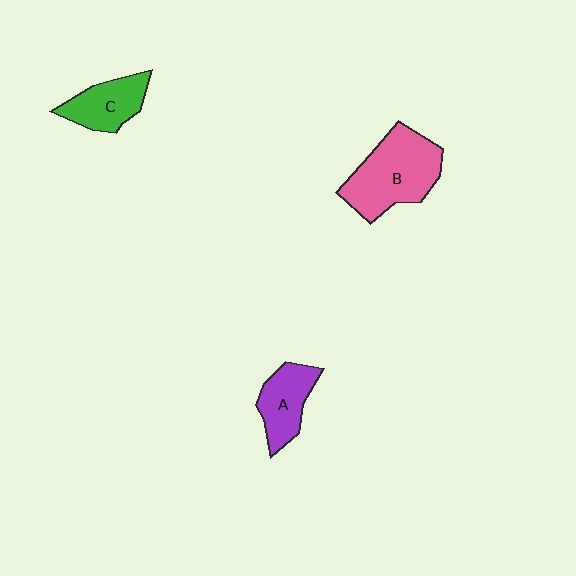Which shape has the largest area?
Shape B (pink).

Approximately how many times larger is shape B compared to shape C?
Approximately 1.7 times.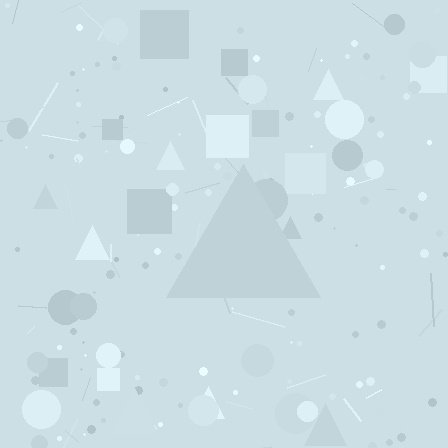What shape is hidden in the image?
A triangle is hidden in the image.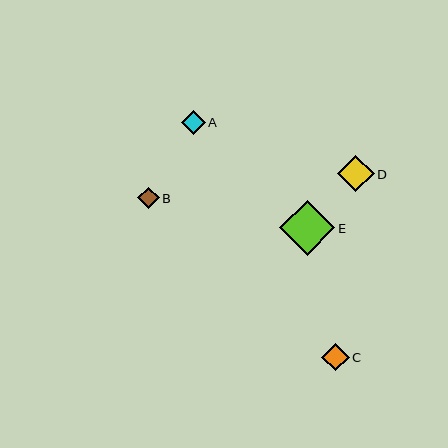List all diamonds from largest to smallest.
From largest to smallest: E, D, C, A, B.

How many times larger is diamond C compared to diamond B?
Diamond C is approximately 1.3 times the size of diamond B.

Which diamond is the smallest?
Diamond B is the smallest with a size of approximately 21 pixels.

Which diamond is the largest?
Diamond E is the largest with a size of approximately 55 pixels.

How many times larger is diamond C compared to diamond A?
Diamond C is approximately 1.1 times the size of diamond A.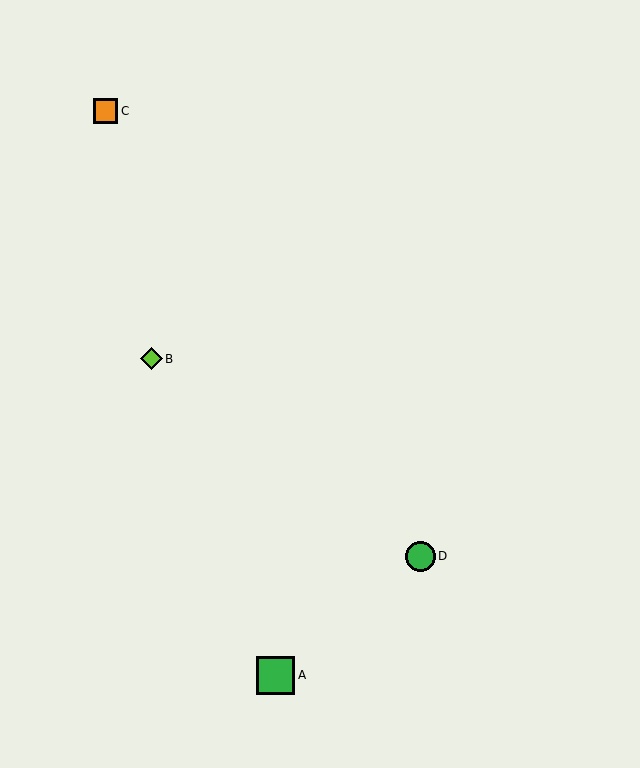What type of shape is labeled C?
Shape C is an orange square.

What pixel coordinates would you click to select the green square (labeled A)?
Click at (275, 675) to select the green square A.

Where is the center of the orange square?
The center of the orange square is at (106, 111).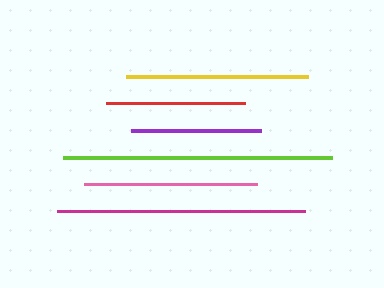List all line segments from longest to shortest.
From longest to shortest: lime, magenta, yellow, pink, red, purple.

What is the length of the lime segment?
The lime segment is approximately 268 pixels long.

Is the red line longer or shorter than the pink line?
The pink line is longer than the red line.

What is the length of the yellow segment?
The yellow segment is approximately 182 pixels long.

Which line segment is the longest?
The lime line is the longest at approximately 268 pixels.